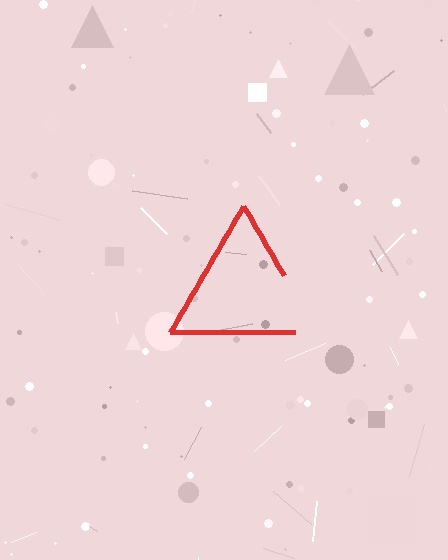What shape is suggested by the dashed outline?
The dashed outline suggests a triangle.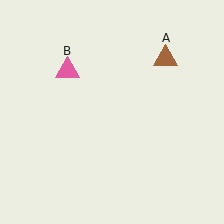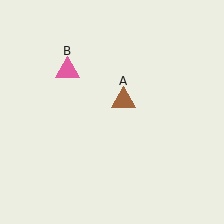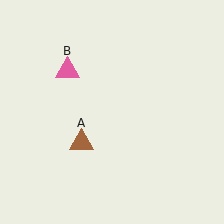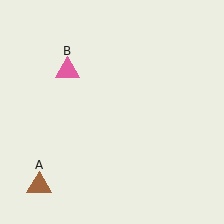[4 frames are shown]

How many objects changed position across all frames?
1 object changed position: brown triangle (object A).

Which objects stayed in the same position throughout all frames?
Pink triangle (object B) remained stationary.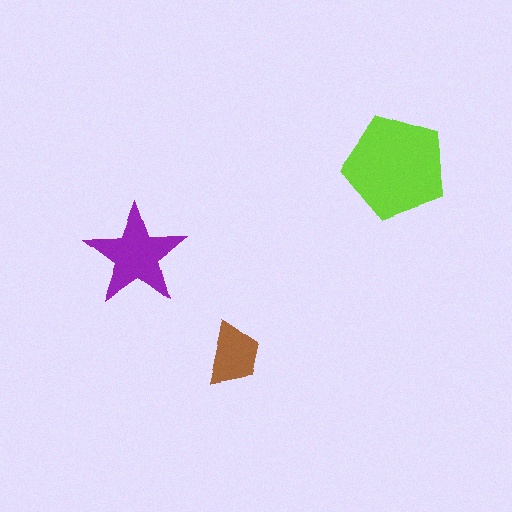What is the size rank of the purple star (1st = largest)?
2nd.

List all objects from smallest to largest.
The brown trapezoid, the purple star, the lime pentagon.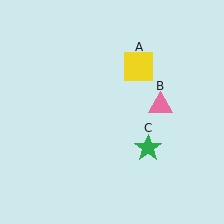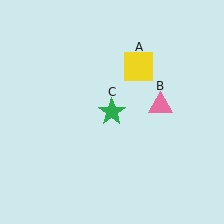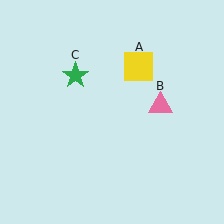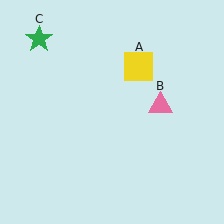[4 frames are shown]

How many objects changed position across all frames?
1 object changed position: green star (object C).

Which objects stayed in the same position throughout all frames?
Yellow square (object A) and pink triangle (object B) remained stationary.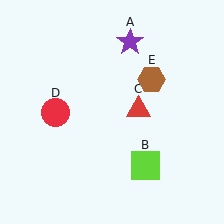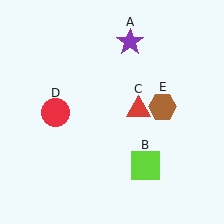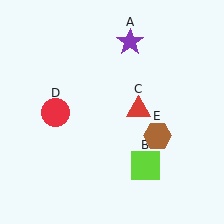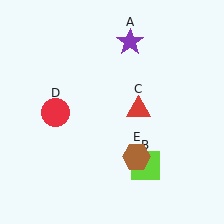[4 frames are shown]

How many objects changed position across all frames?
1 object changed position: brown hexagon (object E).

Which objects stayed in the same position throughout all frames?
Purple star (object A) and lime square (object B) and red triangle (object C) and red circle (object D) remained stationary.